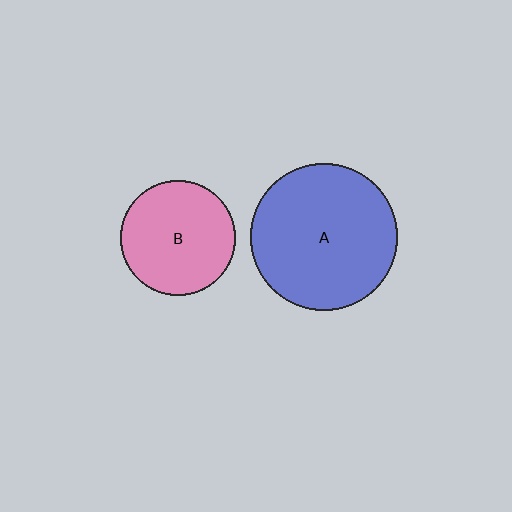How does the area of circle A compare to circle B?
Approximately 1.6 times.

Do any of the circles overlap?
No, none of the circles overlap.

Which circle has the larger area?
Circle A (blue).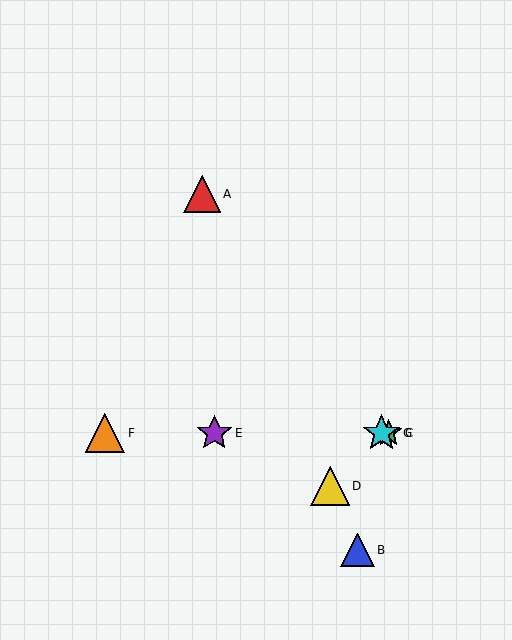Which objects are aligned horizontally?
Objects C, E, F, G are aligned horizontally.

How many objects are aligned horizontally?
4 objects (C, E, F, G) are aligned horizontally.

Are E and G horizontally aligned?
Yes, both are at y≈433.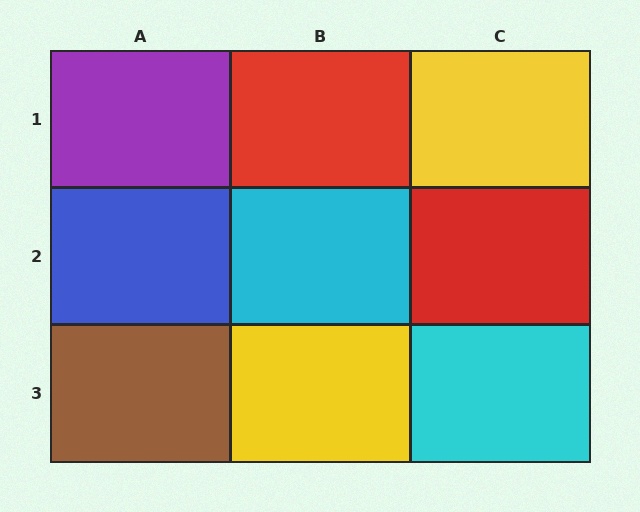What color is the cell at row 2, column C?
Red.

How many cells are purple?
1 cell is purple.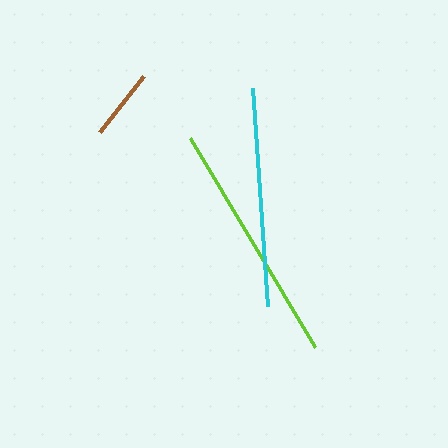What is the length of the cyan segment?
The cyan segment is approximately 219 pixels long.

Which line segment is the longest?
The lime line is the longest at approximately 244 pixels.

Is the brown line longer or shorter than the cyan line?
The cyan line is longer than the brown line.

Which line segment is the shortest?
The brown line is the shortest at approximately 72 pixels.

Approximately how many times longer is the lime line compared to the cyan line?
The lime line is approximately 1.1 times the length of the cyan line.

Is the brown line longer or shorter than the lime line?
The lime line is longer than the brown line.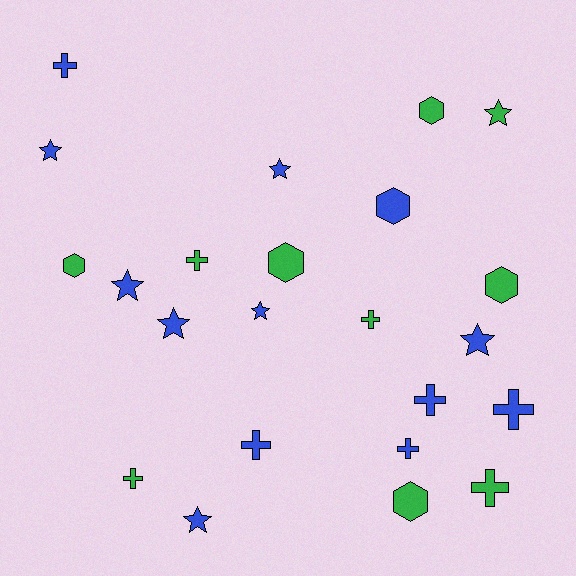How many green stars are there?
There is 1 green star.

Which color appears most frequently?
Blue, with 13 objects.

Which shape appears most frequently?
Cross, with 9 objects.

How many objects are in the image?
There are 23 objects.